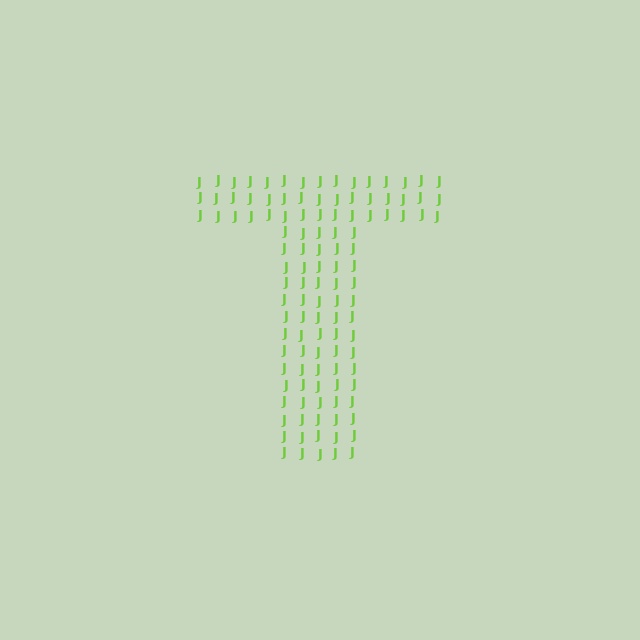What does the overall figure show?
The overall figure shows the letter T.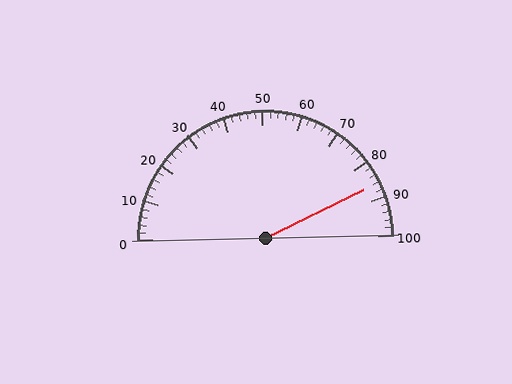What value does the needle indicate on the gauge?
The needle indicates approximately 86.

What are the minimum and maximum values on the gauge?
The gauge ranges from 0 to 100.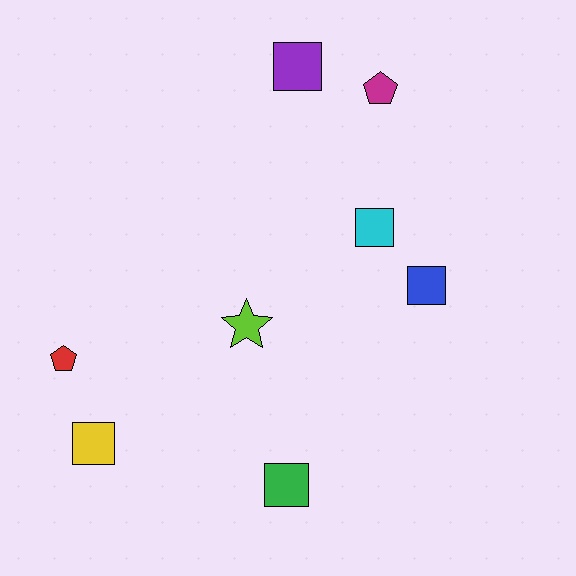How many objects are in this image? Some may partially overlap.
There are 8 objects.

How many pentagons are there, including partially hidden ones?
There are 2 pentagons.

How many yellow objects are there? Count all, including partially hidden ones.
There is 1 yellow object.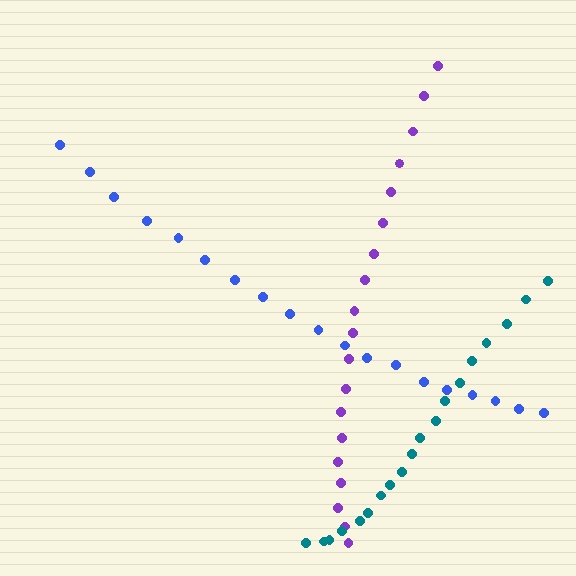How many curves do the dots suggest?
There are 3 distinct paths.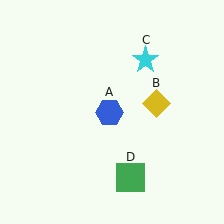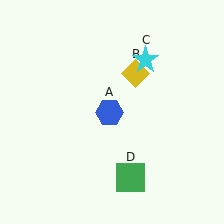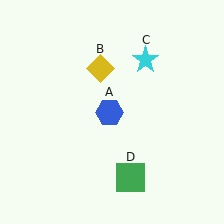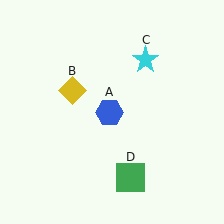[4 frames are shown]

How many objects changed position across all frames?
1 object changed position: yellow diamond (object B).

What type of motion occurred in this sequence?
The yellow diamond (object B) rotated counterclockwise around the center of the scene.